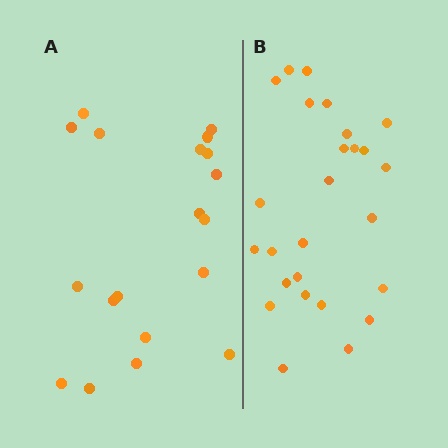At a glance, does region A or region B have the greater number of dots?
Region B (the right region) has more dots.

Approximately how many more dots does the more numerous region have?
Region B has roughly 8 or so more dots than region A.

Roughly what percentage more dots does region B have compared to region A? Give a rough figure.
About 35% more.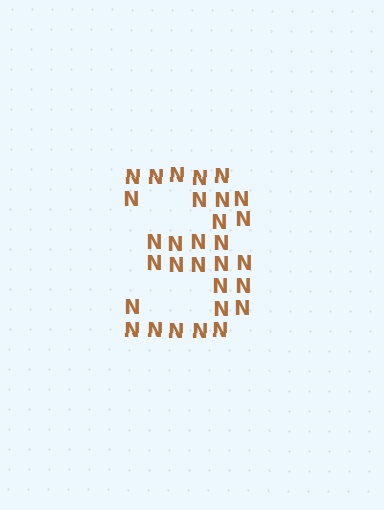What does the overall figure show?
The overall figure shows the digit 3.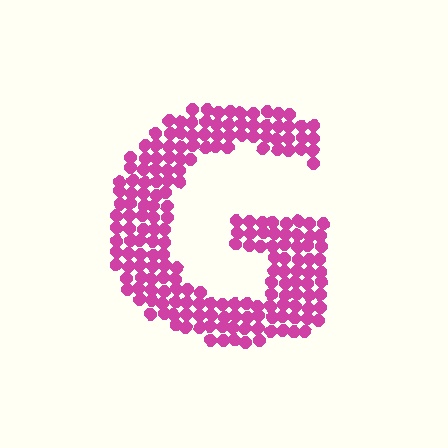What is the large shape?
The large shape is the letter G.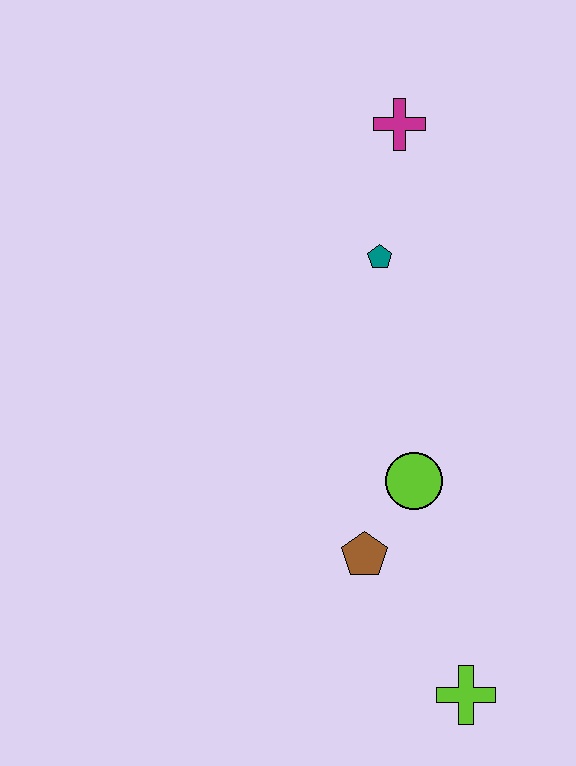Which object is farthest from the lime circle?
The magenta cross is farthest from the lime circle.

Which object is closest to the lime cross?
The brown pentagon is closest to the lime cross.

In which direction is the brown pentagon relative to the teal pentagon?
The brown pentagon is below the teal pentagon.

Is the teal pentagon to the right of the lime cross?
No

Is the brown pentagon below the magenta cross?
Yes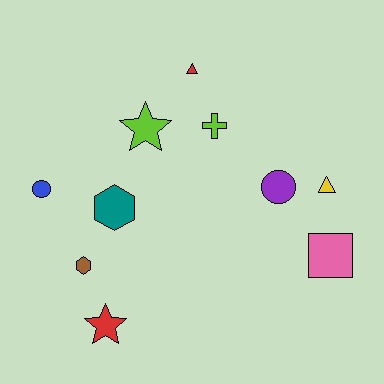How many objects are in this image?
There are 10 objects.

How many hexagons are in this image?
There are 2 hexagons.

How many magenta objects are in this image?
There are no magenta objects.